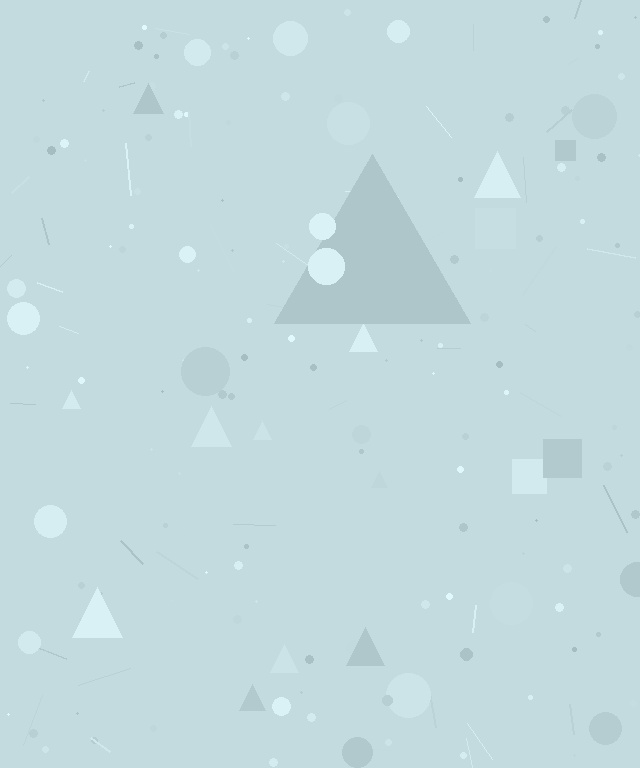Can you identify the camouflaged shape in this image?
The camouflaged shape is a triangle.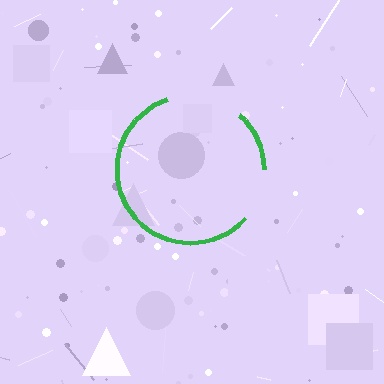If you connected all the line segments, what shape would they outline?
They would outline a circle.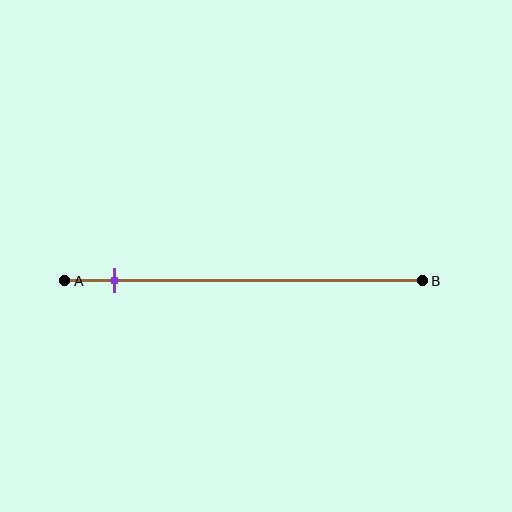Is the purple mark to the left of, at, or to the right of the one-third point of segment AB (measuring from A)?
The purple mark is to the left of the one-third point of segment AB.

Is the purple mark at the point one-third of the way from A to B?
No, the mark is at about 15% from A, not at the 33% one-third point.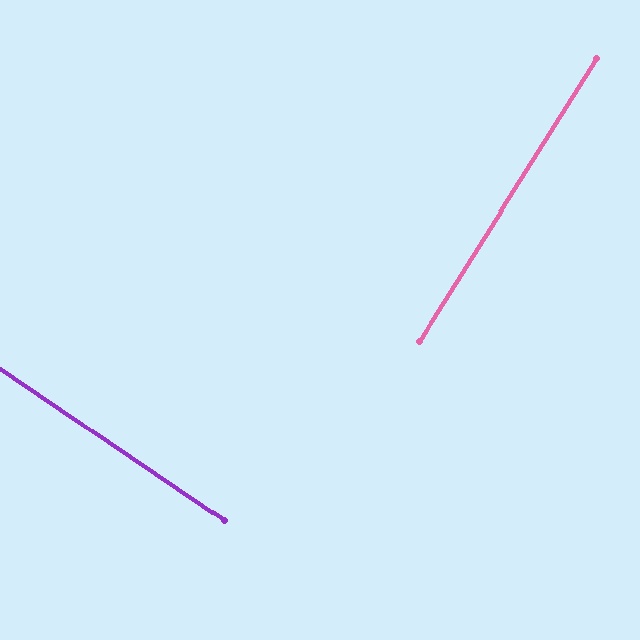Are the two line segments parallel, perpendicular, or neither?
Perpendicular — they meet at approximately 88°.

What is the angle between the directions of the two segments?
Approximately 88 degrees.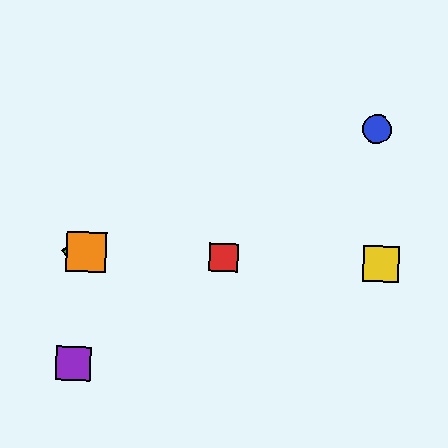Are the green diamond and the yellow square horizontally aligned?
Yes, both are at y≈251.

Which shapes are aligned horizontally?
The red square, the green diamond, the yellow square, the orange square are aligned horizontally.